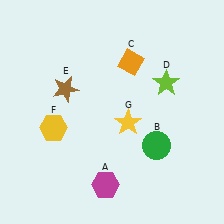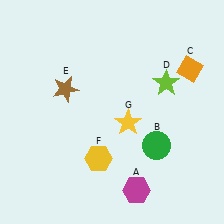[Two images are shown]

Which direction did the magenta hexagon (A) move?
The magenta hexagon (A) moved right.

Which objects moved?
The objects that moved are: the magenta hexagon (A), the orange diamond (C), the yellow hexagon (F).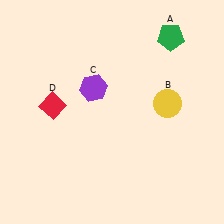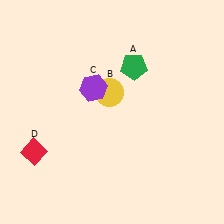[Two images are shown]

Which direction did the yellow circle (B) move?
The yellow circle (B) moved left.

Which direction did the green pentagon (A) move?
The green pentagon (A) moved left.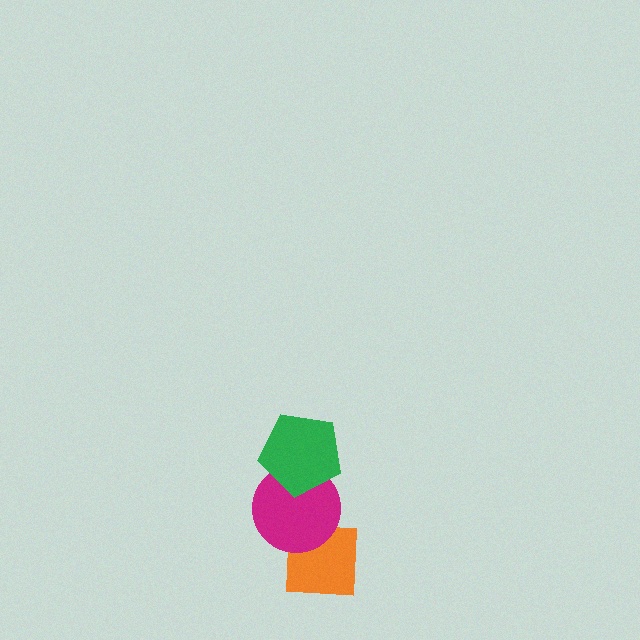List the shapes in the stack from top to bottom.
From top to bottom: the green pentagon, the magenta circle, the orange square.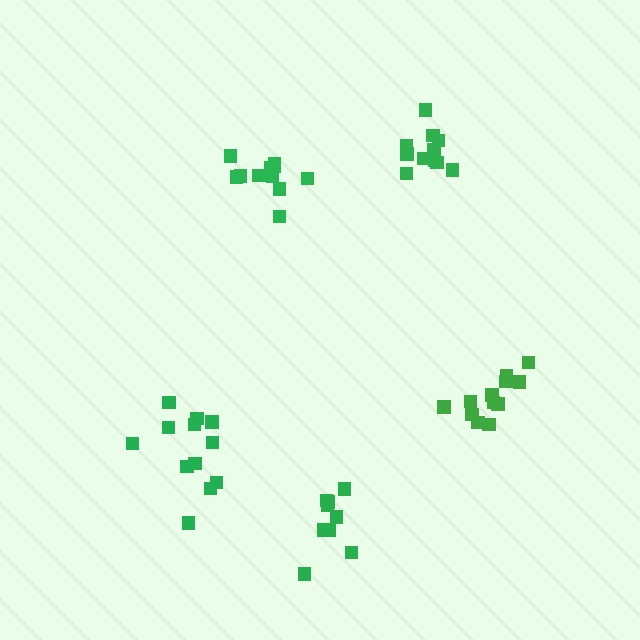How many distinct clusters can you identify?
There are 5 distinct clusters.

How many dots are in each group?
Group 1: 12 dots, Group 2: 12 dots, Group 3: 11 dots, Group 4: 11 dots, Group 5: 9 dots (55 total).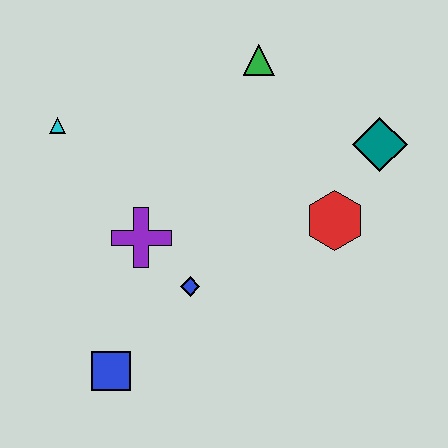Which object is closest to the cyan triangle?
The purple cross is closest to the cyan triangle.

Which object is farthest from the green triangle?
The blue square is farthest from the green triangle.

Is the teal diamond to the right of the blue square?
Yes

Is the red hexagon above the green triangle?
No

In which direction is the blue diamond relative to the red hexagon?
The blue diamond is to the left of the red hexagon.